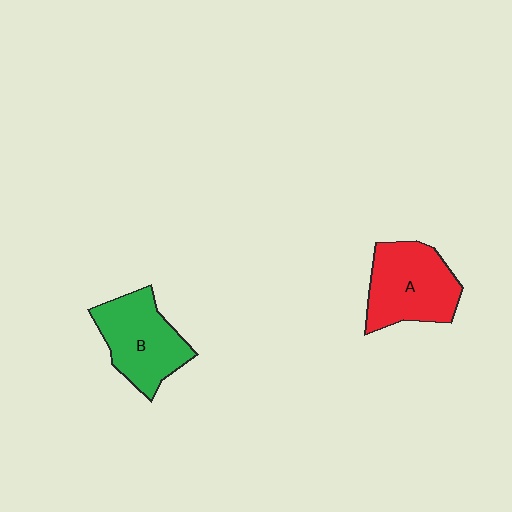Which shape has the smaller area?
Shape B (green).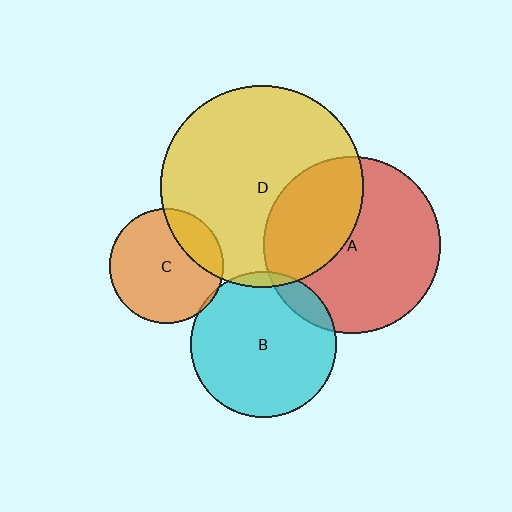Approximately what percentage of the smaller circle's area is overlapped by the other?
Approximately 5%.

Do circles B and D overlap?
Yes.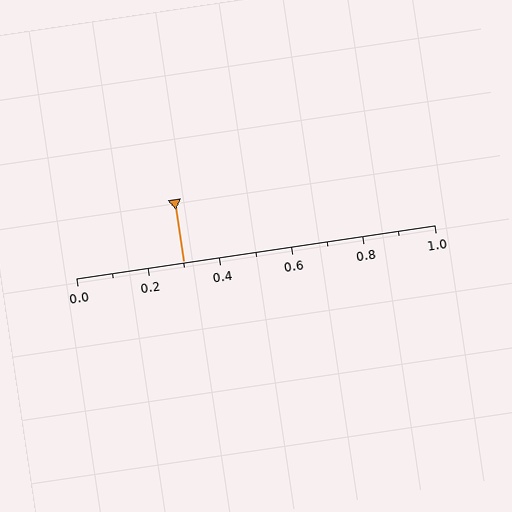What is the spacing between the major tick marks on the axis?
The major ticks are spaced 0.2 apart.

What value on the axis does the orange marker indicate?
The marker indicates approximately 0.3.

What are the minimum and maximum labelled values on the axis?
The axis runs from 0.0 to 1.0.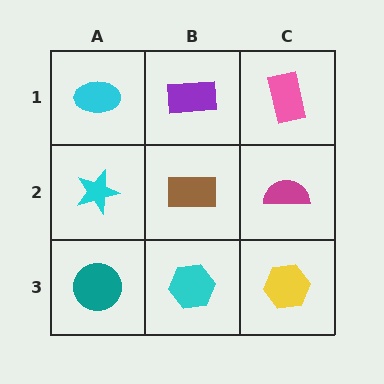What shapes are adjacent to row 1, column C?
A magenta semicircle (row 2, column C), a purple rectangle (row 1, column B).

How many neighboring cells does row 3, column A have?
2.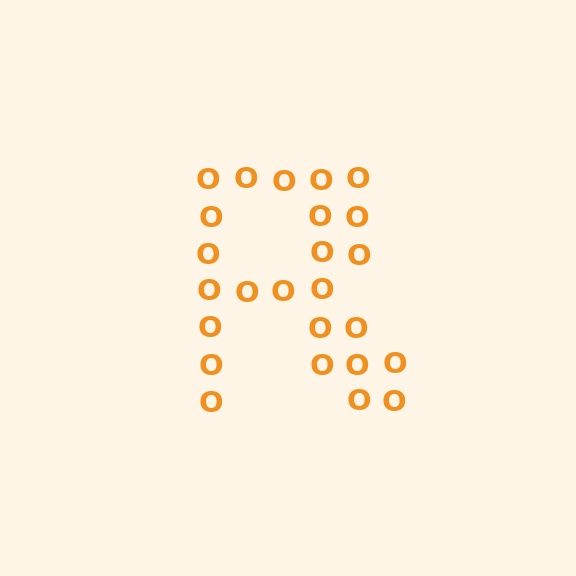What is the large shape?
The large shape is the letter R.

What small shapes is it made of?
It is made of small letter O's.